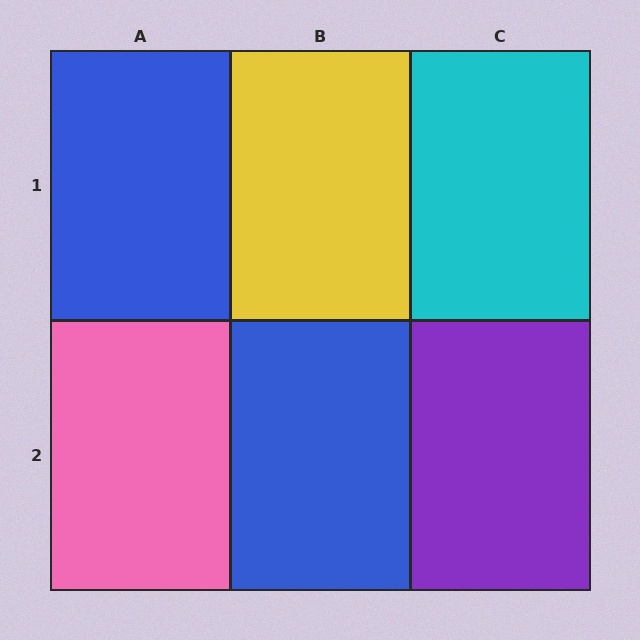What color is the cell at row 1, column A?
Blue.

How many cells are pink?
1 cell is pink.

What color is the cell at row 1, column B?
Yellow.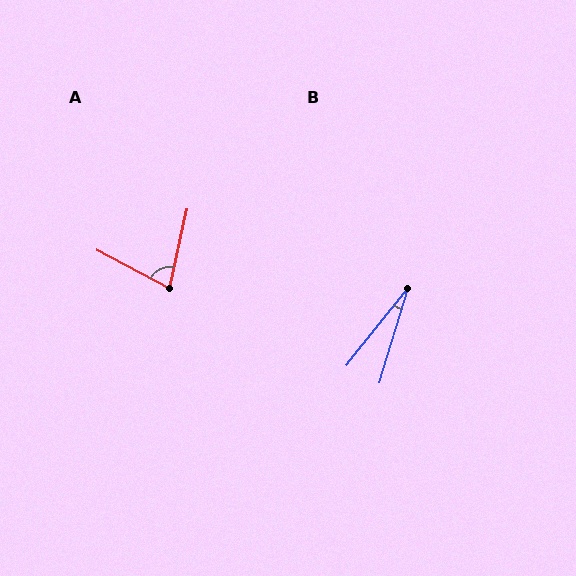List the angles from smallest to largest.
B (22°), A (74°).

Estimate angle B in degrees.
Approximately 22 degrees.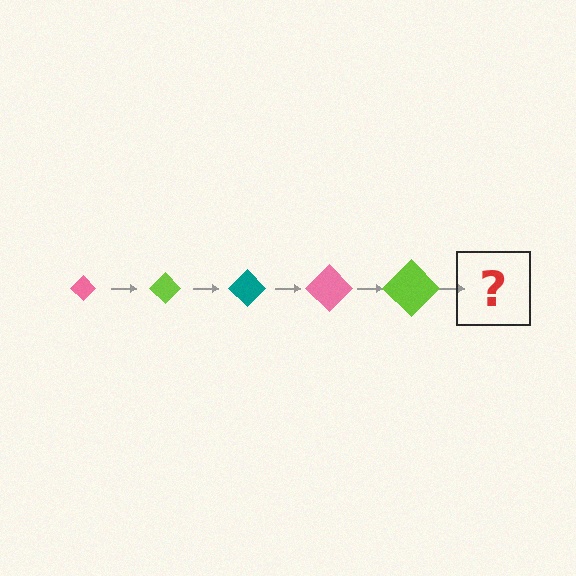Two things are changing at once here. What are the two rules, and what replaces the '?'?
The two rules are that the diamond grows larger each step and the color cycles through pink, lime, and teal. The '?' should be a teal diamond, larger than the previous one.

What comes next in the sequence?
The next element should be a teal diamond, larger than the previous one.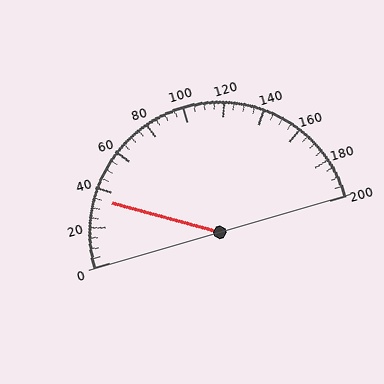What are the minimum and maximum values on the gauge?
The gauge ranges from 0 to 200.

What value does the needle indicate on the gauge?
The needle indicates approximately 35.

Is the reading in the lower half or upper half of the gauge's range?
The reading is in the lower half of the range (0 to 200).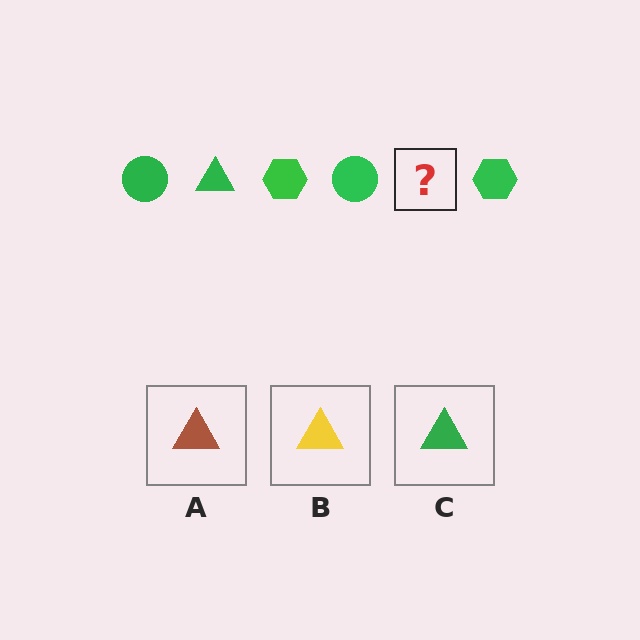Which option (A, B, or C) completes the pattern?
C.